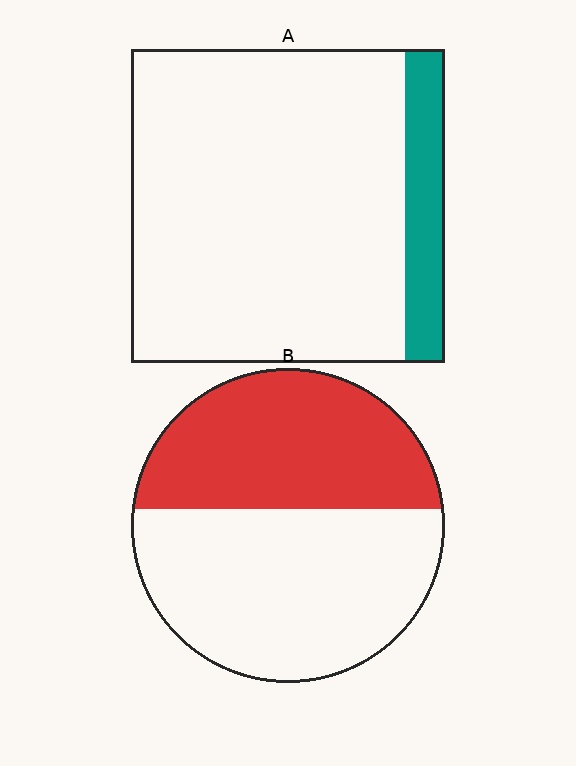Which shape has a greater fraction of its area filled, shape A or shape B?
Shape B.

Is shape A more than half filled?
No.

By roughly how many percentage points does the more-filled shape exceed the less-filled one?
By roughly 30 percentage points (B over A).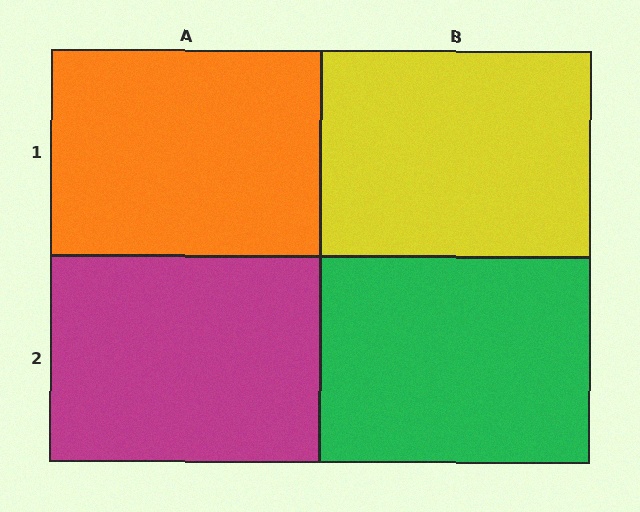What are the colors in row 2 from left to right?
Magenta, green.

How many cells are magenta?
1 cell is magenta.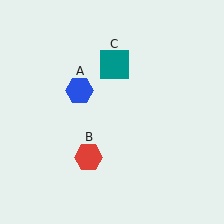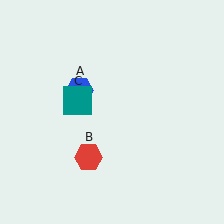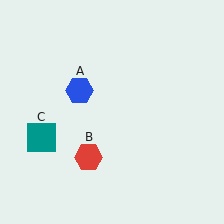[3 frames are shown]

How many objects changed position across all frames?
1 object changed position: teal square (object C).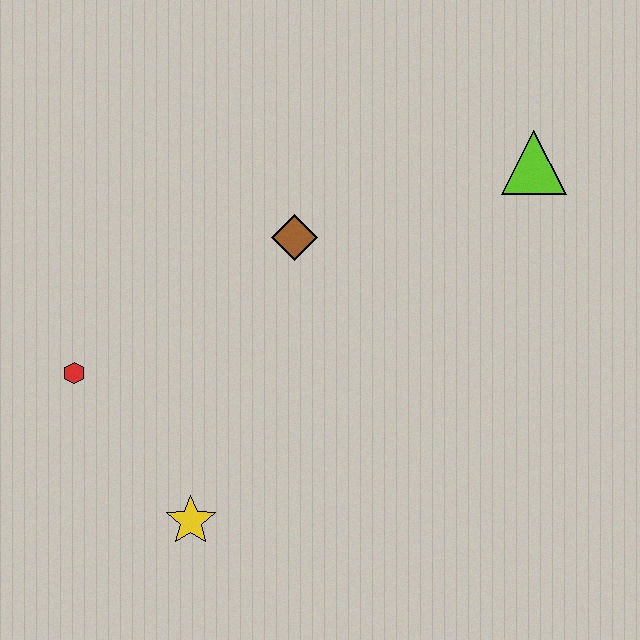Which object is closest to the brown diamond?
The lime triangle is closest to the brown diamond.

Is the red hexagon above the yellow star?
Yes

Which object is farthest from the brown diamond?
The yellow star is farthest from the brown diamond.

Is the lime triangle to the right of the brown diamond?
Yes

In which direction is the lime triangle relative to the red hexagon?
The lime triangle is to the right of the red hexagon.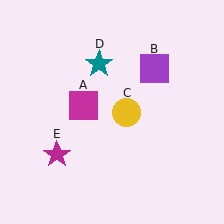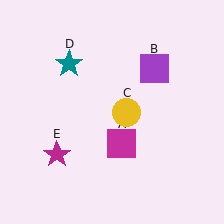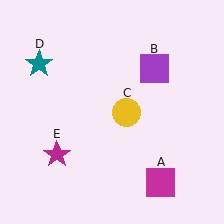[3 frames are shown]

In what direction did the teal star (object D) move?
The teal star (object D) moved left.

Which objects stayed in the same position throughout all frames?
Purple square (object B) and yellow circle (object C) and magenta star (object E) remained stationary.